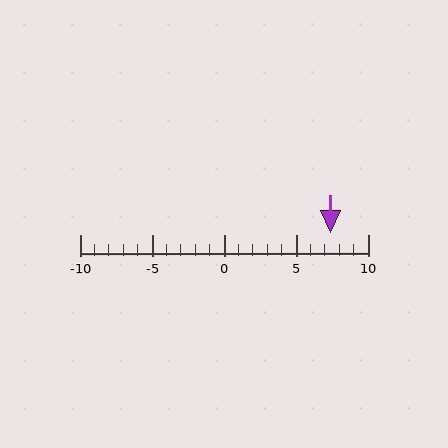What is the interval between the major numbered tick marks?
The major tick marks are spaced 5 units apart.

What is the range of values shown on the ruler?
The ruler shows values from -10 to 10.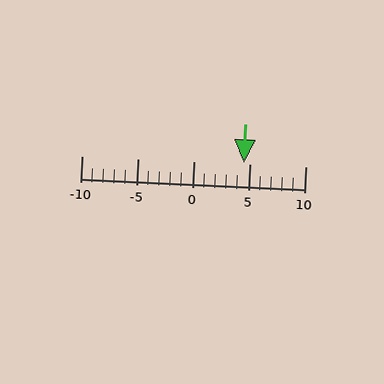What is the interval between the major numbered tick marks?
The major tick marks are spaced 5 units apart.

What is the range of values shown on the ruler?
The ruler shows values from -10 to 10.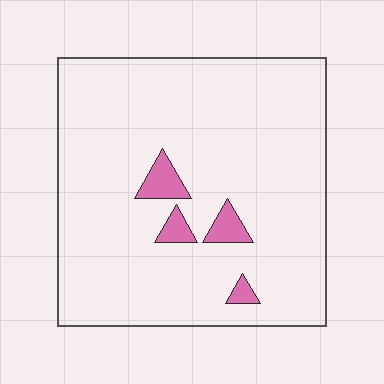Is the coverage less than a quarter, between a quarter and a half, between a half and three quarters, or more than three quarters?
Less than a quarter.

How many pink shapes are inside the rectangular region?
4.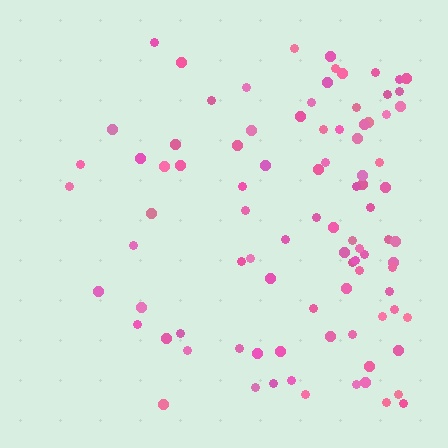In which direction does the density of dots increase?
From left to right, with the right side densest.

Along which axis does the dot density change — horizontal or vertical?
Horizontal.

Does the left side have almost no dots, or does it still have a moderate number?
Still a moderate number, just noticeably fewer than the right.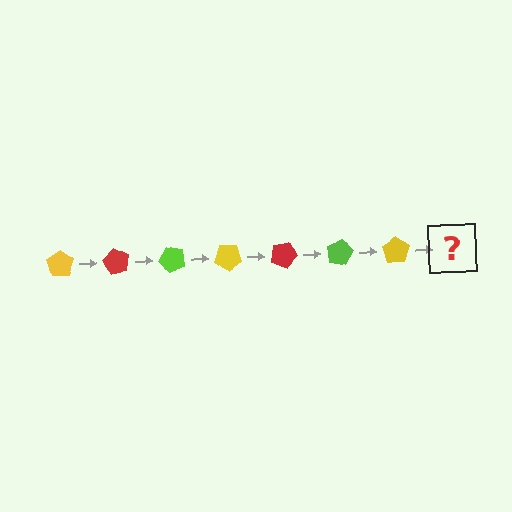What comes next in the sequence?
The next element should be a red pentagon, rotated 420 degrees from the start.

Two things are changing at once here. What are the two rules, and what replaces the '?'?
The two rules are that it rotates 60 degrees each step and the color cycles through yellow, red, and lime. The '?' should be a red pentagon, rotated 420 degrees from the start.